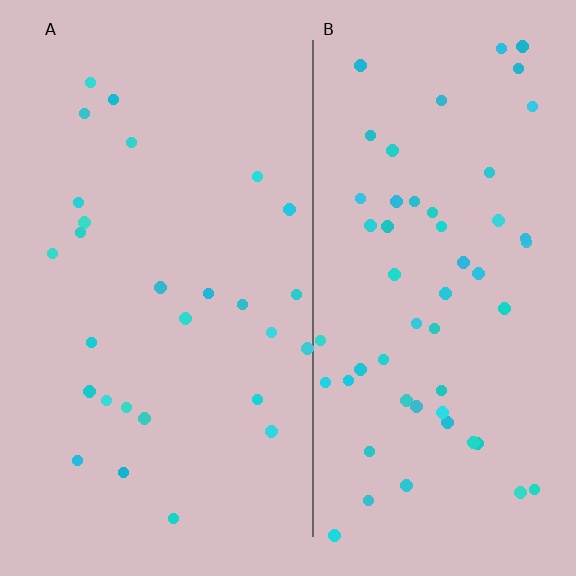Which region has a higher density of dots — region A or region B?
B (the right).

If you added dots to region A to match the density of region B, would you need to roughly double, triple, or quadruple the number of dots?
Approximately double.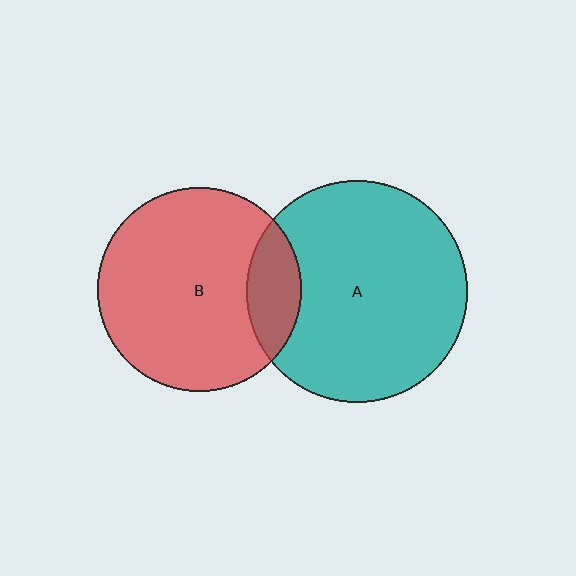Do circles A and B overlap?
Yes.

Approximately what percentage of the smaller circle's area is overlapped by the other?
Approximately 15%.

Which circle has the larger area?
Circle A (teal).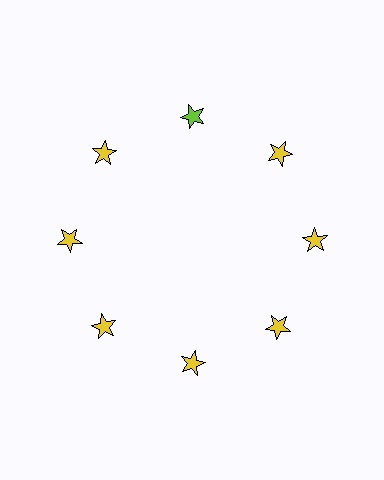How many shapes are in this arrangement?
There are 8 shapes arranged in a ring pattern.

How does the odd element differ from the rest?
It has a different color: lime instead of yellow.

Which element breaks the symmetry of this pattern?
The lime star at roughly the 12 o'clock position breaks the symmetry. All other shapes are yellow stars.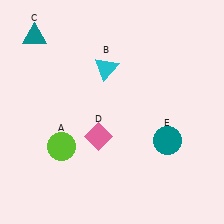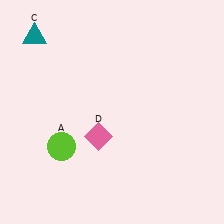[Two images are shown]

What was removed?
The cyan triangle (B), the teal circle (E) were removed in Image 2.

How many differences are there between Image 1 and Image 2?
There are 2 differences between the two images.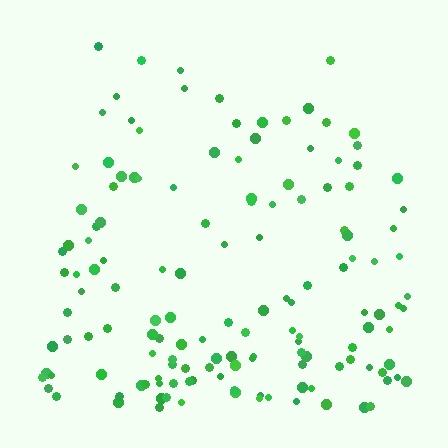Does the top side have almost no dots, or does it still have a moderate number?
Still a moderate number, just noticeably fewer than the bottom.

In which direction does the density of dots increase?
From top to bottom, with the bottom side densest.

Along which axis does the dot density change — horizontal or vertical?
Vertical.